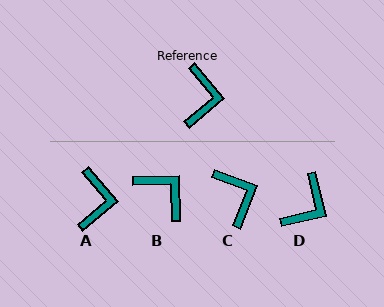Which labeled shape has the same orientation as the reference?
A.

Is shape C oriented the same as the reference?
No, it is off by about 28 degrees.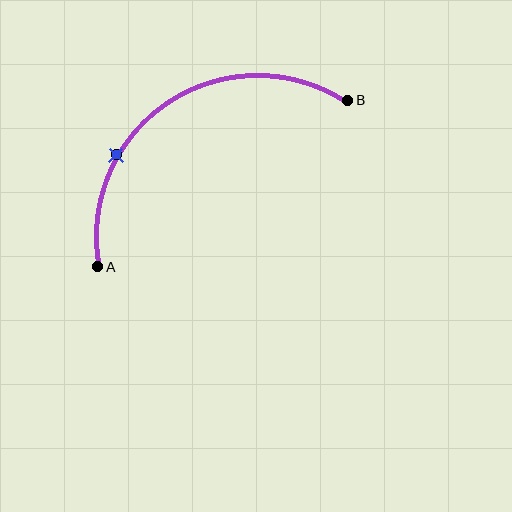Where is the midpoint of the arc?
The arc midpoint is the point on the curve farthest from the straight line joining A and B. It sits above and to the left of that line.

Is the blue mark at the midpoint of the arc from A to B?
No. The blue mark lies on the arc but is closer to endpoint A. The arc midpoint would be at the point on the curve equidistant along the arc from both A and B.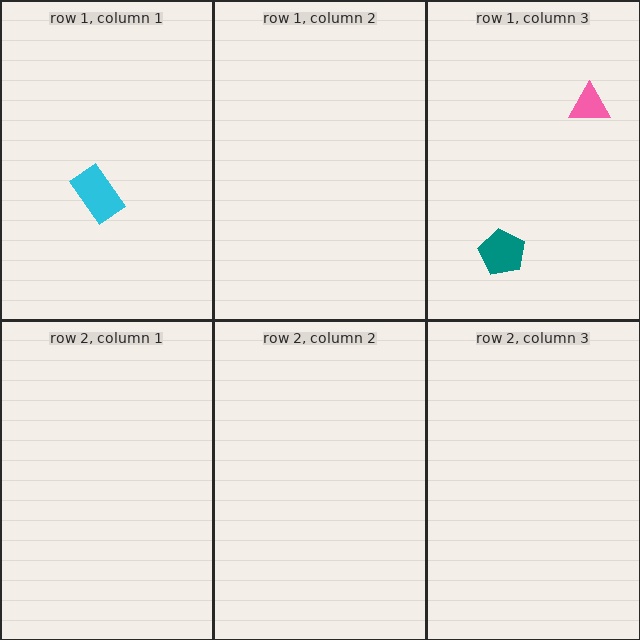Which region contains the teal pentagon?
The row 1, column 3 region.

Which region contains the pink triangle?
The row 1, column 3 region.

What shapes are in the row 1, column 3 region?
The teal pentagon, the pink triangle.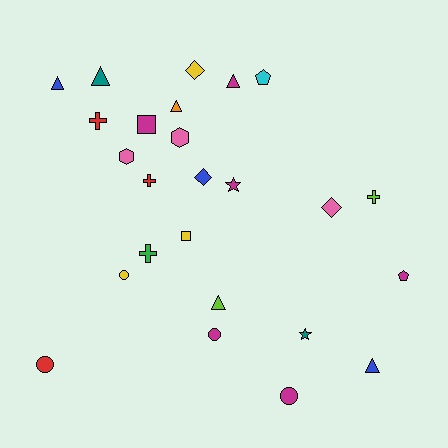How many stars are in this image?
There are 2 stars.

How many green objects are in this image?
There is 1 green object.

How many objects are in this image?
There are 25 objects.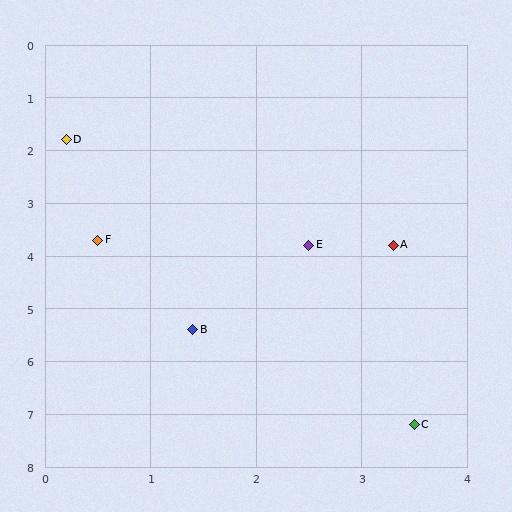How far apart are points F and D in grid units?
Points F and D are about 1.9 grid units apart.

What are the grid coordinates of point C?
Point C is at approximately (3.5, 7.2).